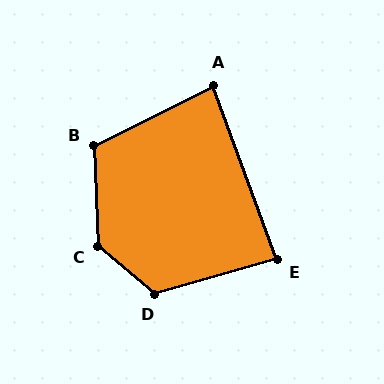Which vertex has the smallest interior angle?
A, at approximately 84 degrees.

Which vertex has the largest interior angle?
C, at approximately 132 degrees.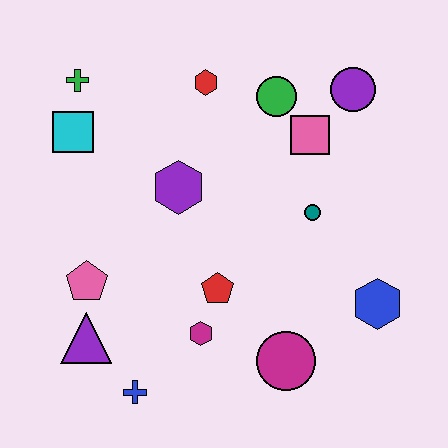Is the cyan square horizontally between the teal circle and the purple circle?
No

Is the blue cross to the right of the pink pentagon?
Yes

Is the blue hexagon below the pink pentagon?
Yes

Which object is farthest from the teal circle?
The green cross is farthest from the teal circle.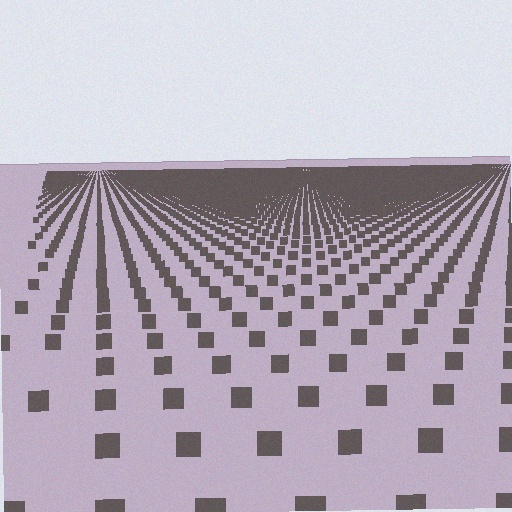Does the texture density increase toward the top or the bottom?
Density increases toward the top.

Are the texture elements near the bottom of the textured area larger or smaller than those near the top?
Larger. Near the bottom, elements are closer to the viewer and appear at a bigger on-screen size.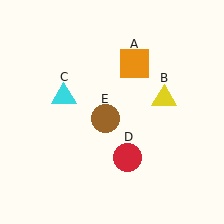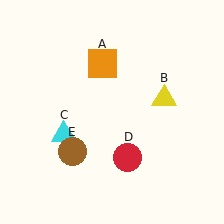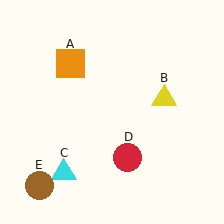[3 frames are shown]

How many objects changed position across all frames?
3 objects changed position: orange square (object A), cyan triangle (object C), brown circle (object E).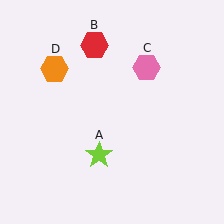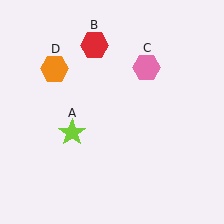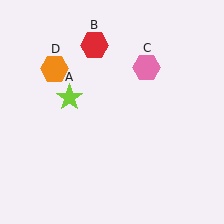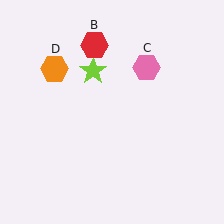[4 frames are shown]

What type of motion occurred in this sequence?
The lime star (object A) rotated clockwise around the center of the scene.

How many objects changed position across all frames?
1 object changed position: lime star (object A).